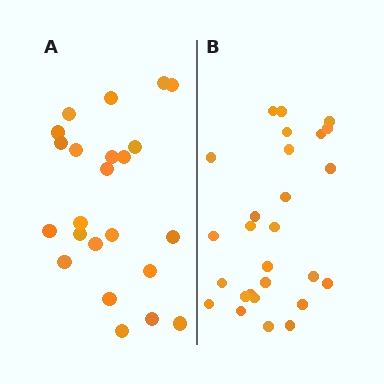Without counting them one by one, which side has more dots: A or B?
Region B (the right region) has more dots.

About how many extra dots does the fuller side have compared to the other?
Region B has about 4 more dots than region A.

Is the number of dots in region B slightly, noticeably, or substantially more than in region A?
Region B has only slightly more — the two regions are fairly close. The ratio is roughly 1.2 to 1.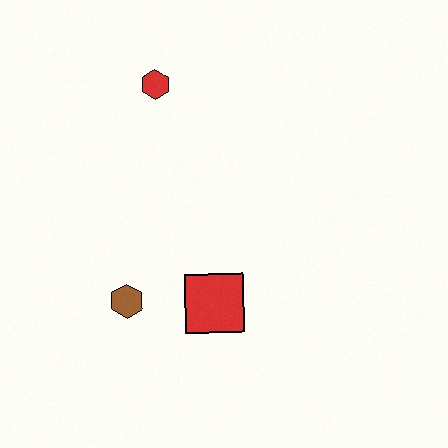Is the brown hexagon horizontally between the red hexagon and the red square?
No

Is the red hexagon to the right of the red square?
No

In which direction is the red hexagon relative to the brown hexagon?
The red hexagon is above the brown hexagon.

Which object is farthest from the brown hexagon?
The red hexagon is farthest from the brown hexagon.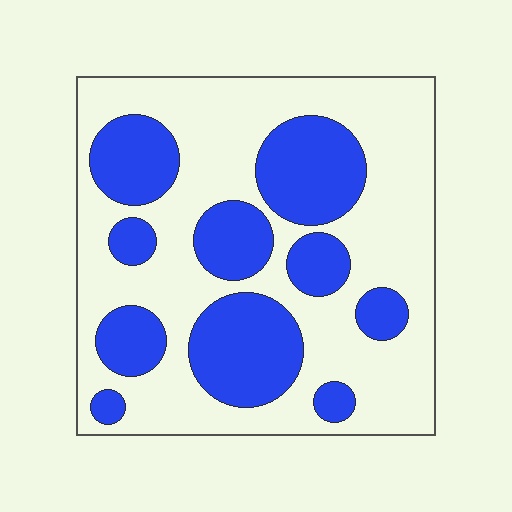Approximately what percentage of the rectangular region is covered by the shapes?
Approximately 35%.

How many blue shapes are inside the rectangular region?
10.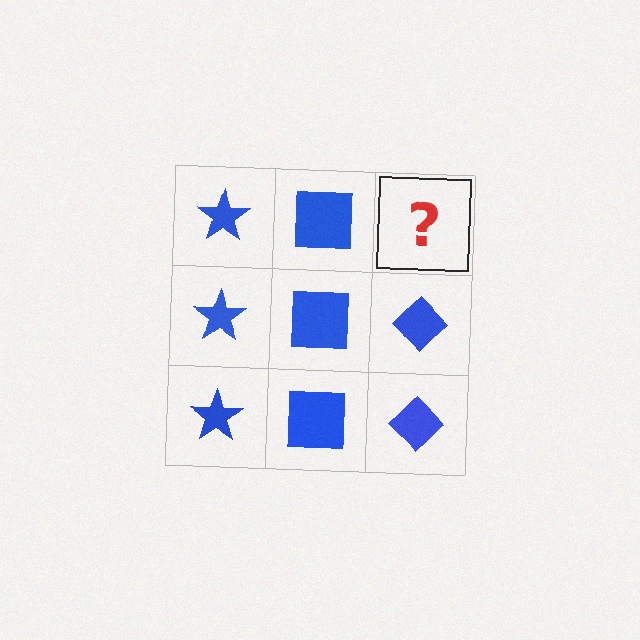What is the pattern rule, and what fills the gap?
The rule is that each column has a consistent shape. The gap should be filled with a blue diamond.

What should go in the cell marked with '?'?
The missing cell should contain a blue diamond.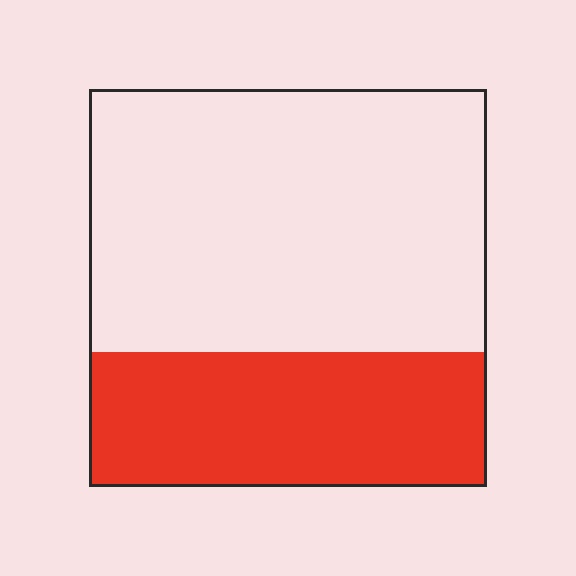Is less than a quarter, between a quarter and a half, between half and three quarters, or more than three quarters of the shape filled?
Between a quarter and a half.